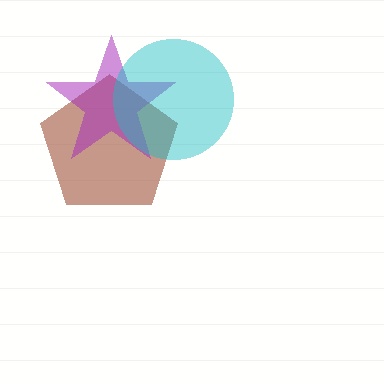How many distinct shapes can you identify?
There are 3 distinct shapes: a brown pentagon, a purple star, a cyan circle.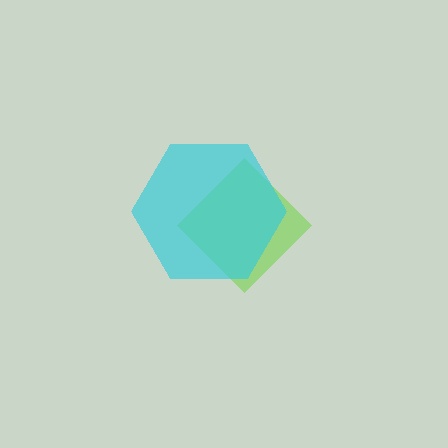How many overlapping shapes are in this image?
There are 2 overlapping shapes in the image.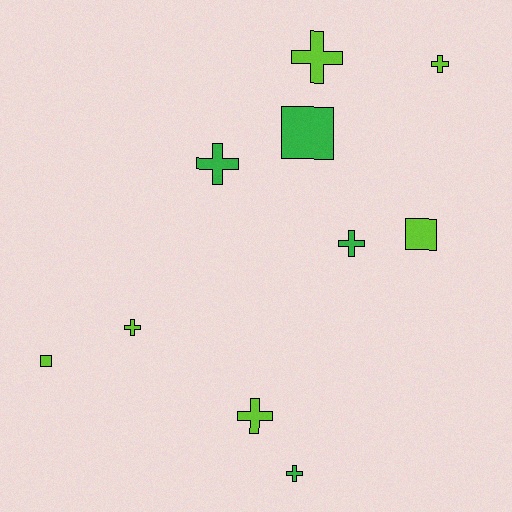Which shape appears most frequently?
Cross, with 7 objects.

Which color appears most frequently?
Lime, with 6 objects.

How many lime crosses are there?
There are 4 lime crosses.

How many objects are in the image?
There are 10 objects.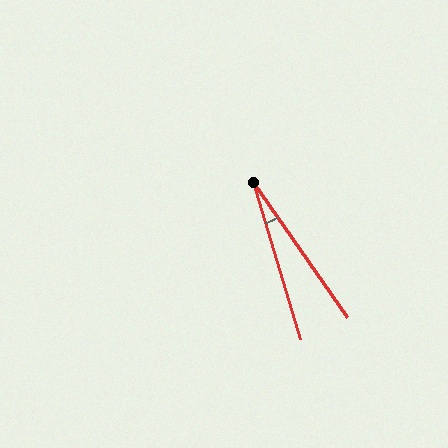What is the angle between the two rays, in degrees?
Approximately 18 degrees.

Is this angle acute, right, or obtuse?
It is acute.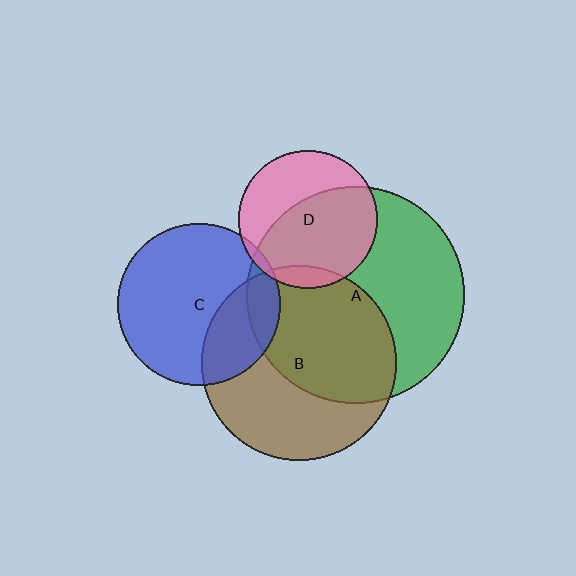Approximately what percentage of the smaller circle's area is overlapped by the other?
Approximately 10%.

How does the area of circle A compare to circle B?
Approximately 1.2 times.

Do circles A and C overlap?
Yes.